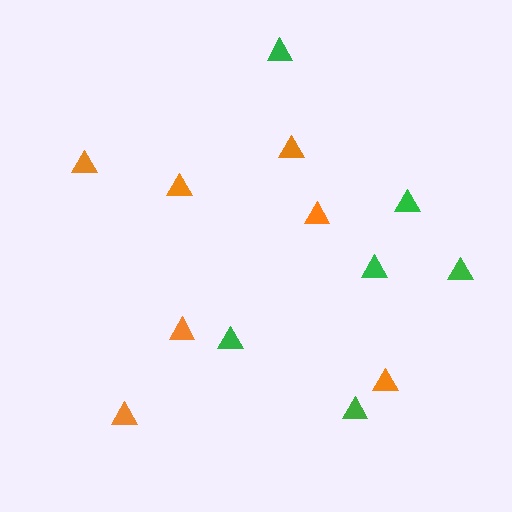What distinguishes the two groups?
There are 2 groups: one group of orange triangles (7) and one group of green triangles (6).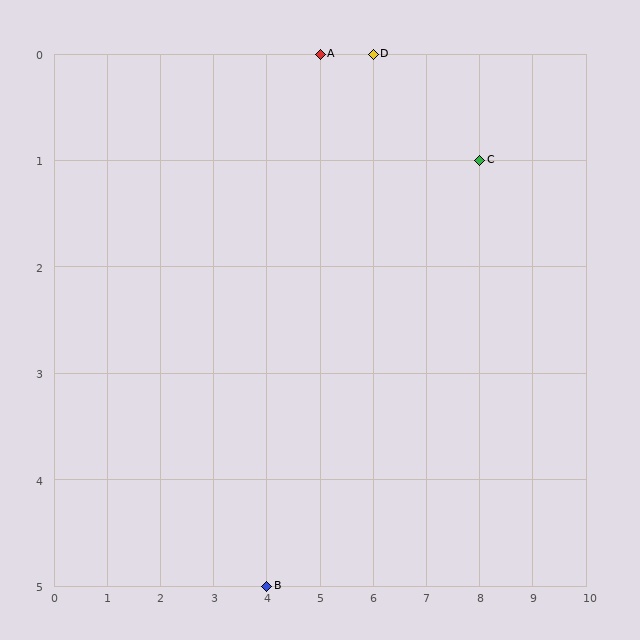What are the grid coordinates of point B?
Point B is at grid coordinates (4, 5).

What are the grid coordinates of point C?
Point C is at grid coordinates (8, 1).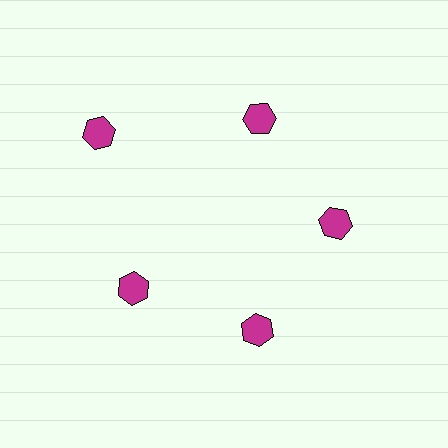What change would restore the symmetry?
The symmetry would be restored by moving it inward, back onto the ring so that all 5 hexagons sit at equal angles and equal distance from the center.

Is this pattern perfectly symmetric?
No. The 5 magenta hexagons are arranged in a ring, but one element near the 10 o'clock position is pushed outward from the center, breaking the 5-fold rotational symmetry.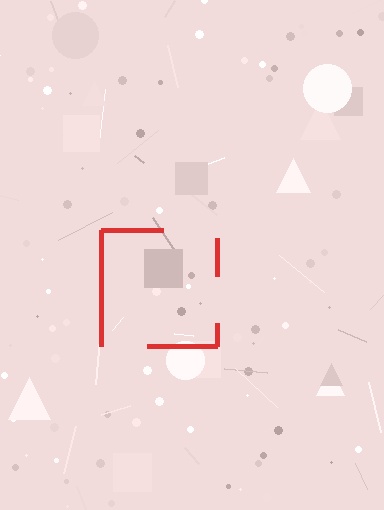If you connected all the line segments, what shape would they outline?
They would outline a square.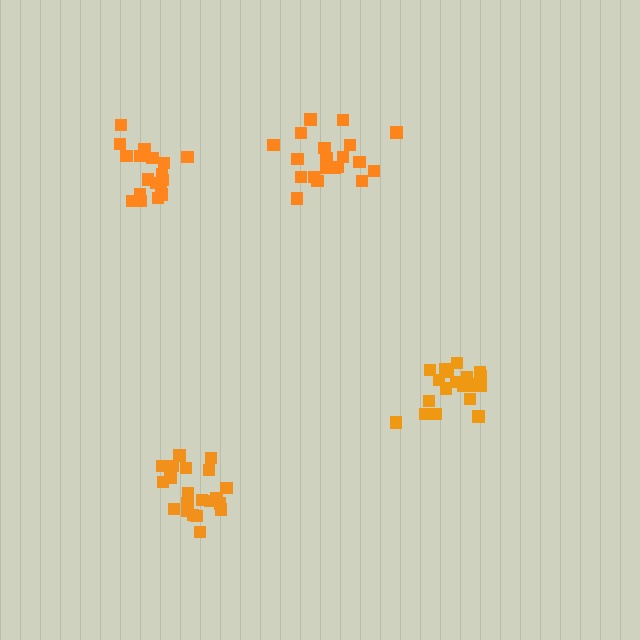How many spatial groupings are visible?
There are 4 spatial groupings.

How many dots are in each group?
Group 1: 20 dots, Group 2: 20 dots, Group 3: 21 dots, Group 4: 19 dots (80 total).